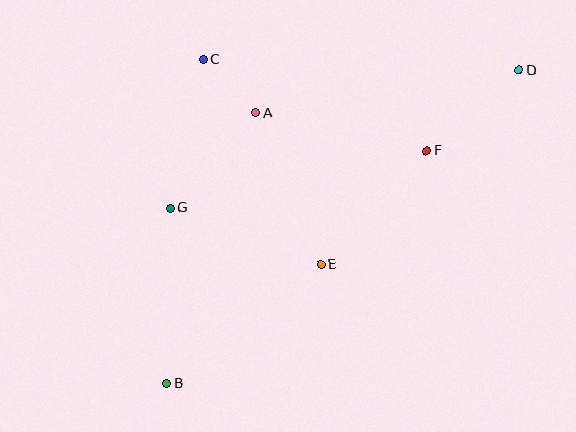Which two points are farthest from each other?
Points B and D are farthest from each other.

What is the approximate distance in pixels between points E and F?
The distance between E and F is approximately 155 pixels.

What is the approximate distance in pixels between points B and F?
The distance between B and F is approximately 348 pixels.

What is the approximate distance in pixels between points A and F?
The distance between A and F is approximately 176 pixels.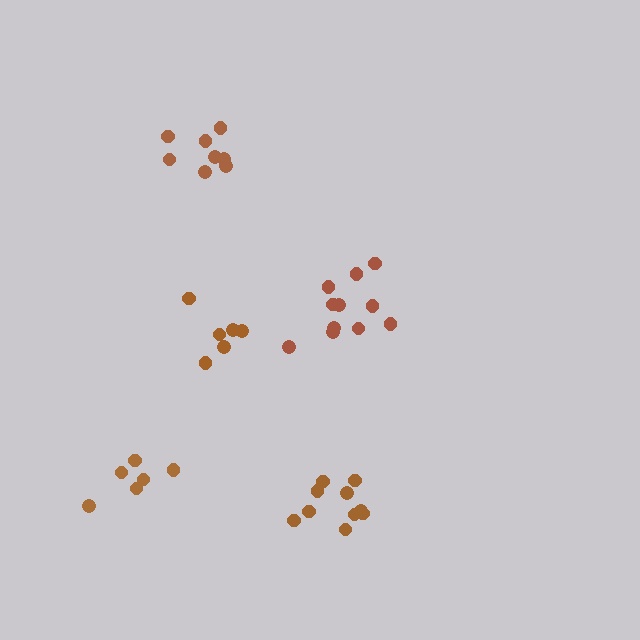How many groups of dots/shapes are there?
There are 5 groups.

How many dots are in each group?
Group 1: 6 dots, Group 2: 10 dots, Group 3: 8 dots, Group 4: 6 dots, Group 5: 11 dots (41 total).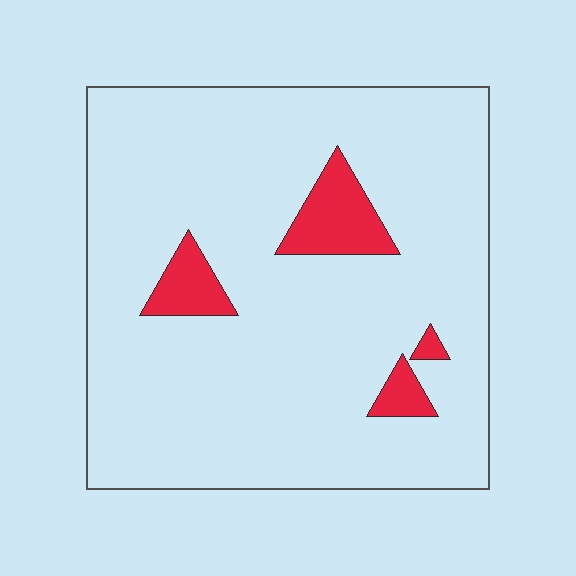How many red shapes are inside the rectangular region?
4.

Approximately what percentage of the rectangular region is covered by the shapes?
Approximately 10%.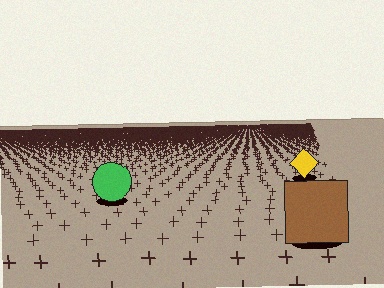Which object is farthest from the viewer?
The yellow diamond is farthest from the viewer. It appears smaller and the ground texture around it is denser.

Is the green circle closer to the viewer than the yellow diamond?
Yes. The green circle is closer — you can tell from the texture gradient: the ground texture is coarser near it.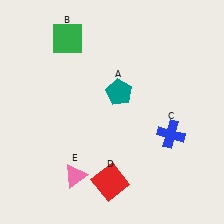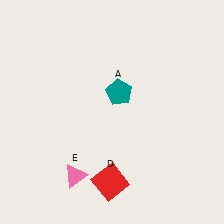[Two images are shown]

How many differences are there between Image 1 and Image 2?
There are 2 differences between the two images.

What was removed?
The green square (B), the blue cross (C) were removed in Image 2.